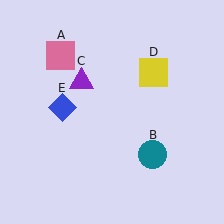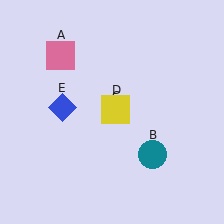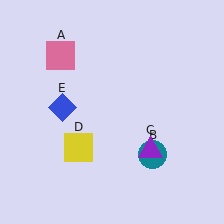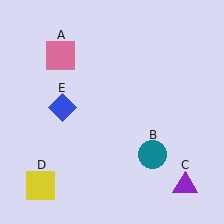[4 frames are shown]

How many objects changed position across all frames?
2 objects changed position: purple triangle (object C), yellow square (object D).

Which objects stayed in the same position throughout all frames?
Pink square (object A) and teal circle (object B) and blue diamond (object E) remained stationary.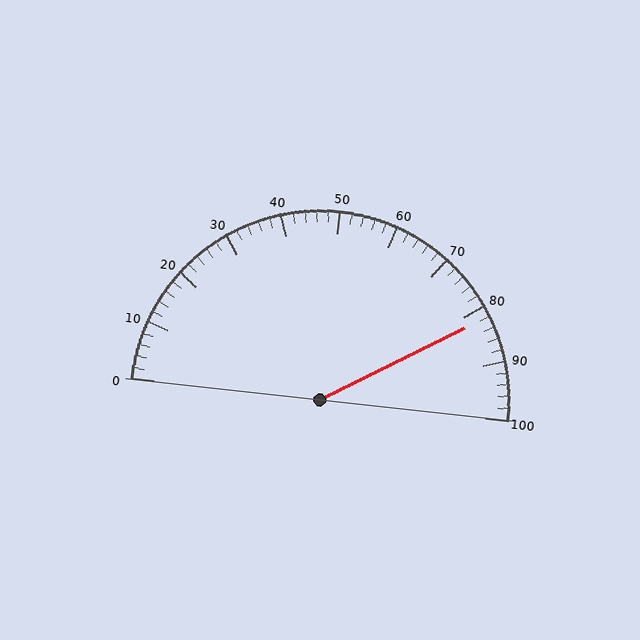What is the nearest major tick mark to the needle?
The nearest major tick mark is 80.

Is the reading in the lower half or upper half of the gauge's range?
The reading is in the upper half of the range (0 to 100).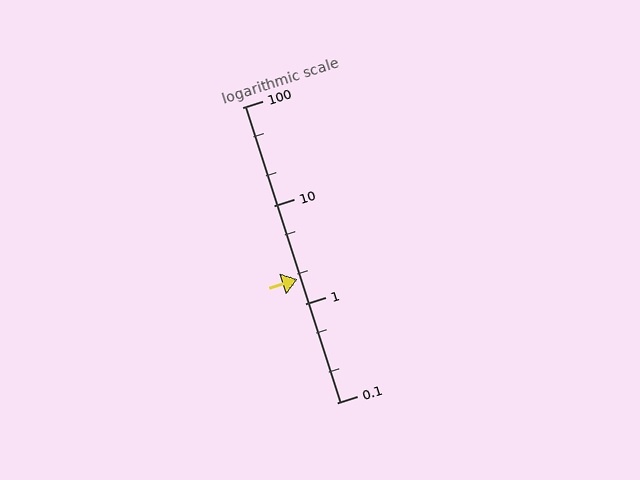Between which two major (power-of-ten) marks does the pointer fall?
The pointer is between 1 and 10.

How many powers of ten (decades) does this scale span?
The scale spans 3 decades, from 0.1 to 100.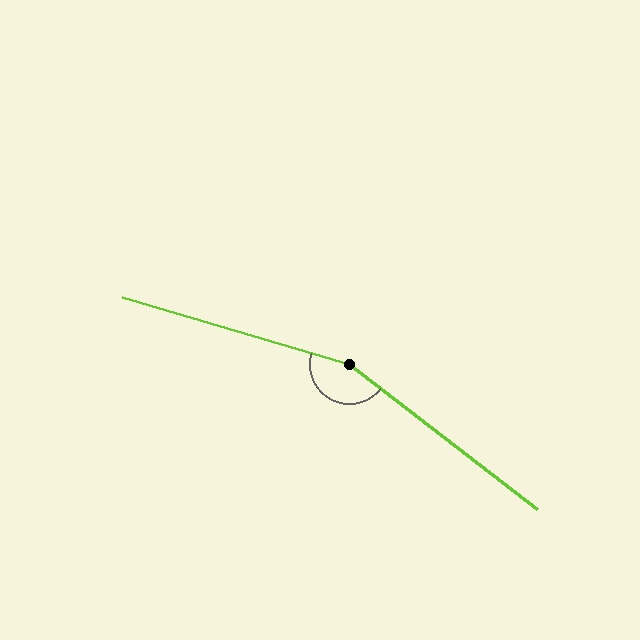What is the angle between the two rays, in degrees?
Approximately 159 degrees.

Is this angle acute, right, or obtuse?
It is obtuse.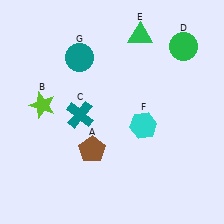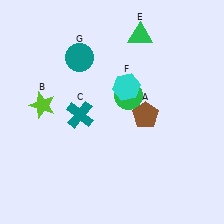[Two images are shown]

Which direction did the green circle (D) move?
The green circle (D) moved left.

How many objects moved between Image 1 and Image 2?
3 objects moved between the two images.